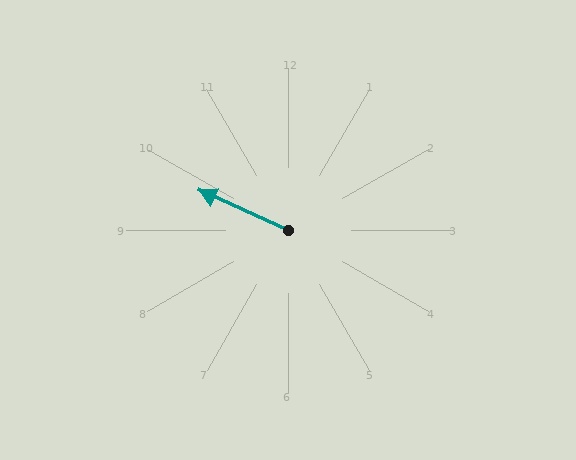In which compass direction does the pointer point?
Northwest.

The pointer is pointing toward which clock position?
Roughly 10 o'clock.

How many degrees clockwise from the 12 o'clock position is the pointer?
Approximately 294 degrees.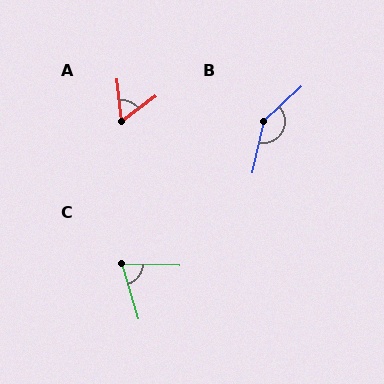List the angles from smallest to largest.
A (59°), C (72°), B (145°).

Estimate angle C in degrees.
Approximately 72 degrees.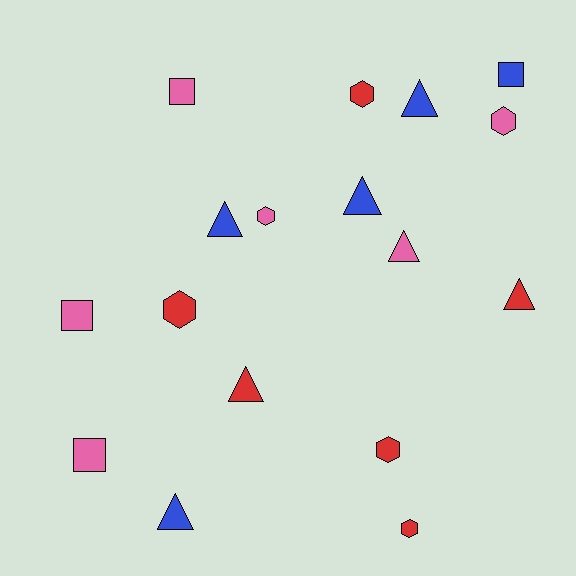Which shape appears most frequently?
Triangle, with 7 objects.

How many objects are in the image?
There are 17 objects.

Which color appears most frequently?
Pink, with 6 objects.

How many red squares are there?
There are no red squares.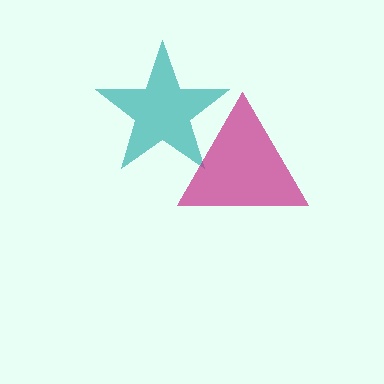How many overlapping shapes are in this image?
There are 2 overlapping shapes in the image.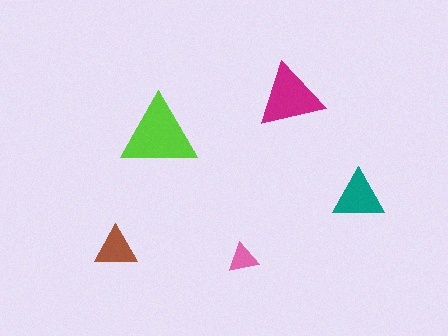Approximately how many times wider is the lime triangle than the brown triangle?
About 2 times wider.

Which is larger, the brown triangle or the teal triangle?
The teal one.